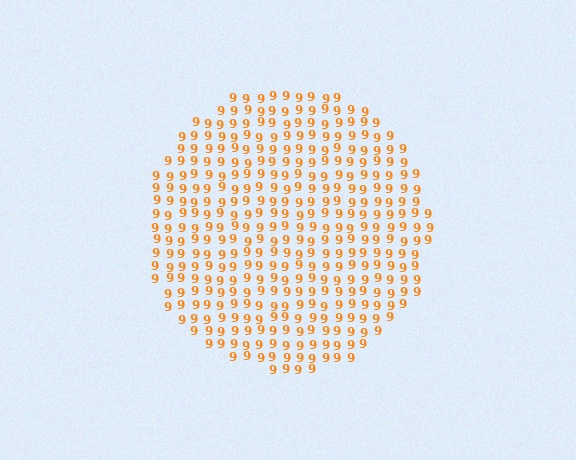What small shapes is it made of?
It is made of small digit 9's.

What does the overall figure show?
The overall figure shows a circle.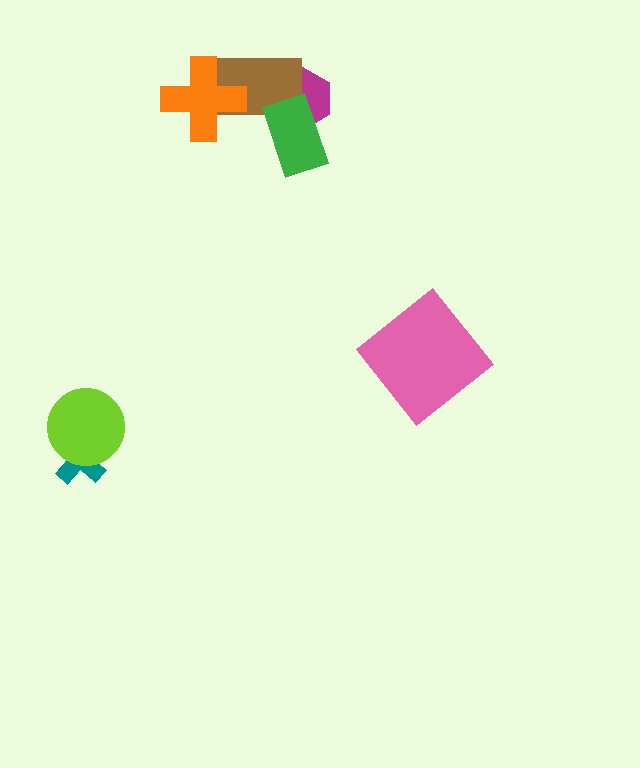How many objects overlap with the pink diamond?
0 objects overlap with the pink diamond.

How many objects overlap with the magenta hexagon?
2 objects overlap with the magenta hexagon.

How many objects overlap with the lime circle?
1 object overlaps with the lime circle.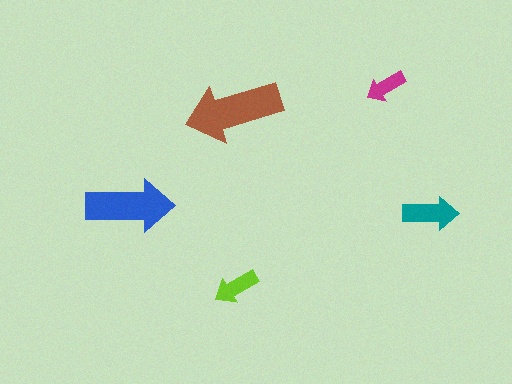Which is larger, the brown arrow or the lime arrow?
The brown one.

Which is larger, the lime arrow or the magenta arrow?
The lime one.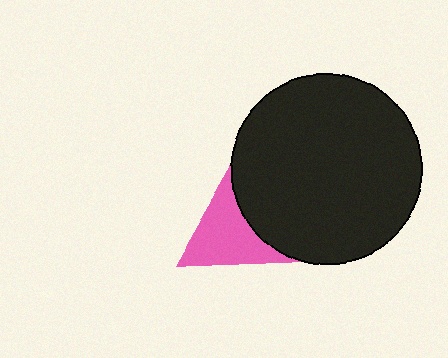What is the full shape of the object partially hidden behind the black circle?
The partially hidden object is a pink triangle.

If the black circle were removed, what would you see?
You would see the complete pink triangle.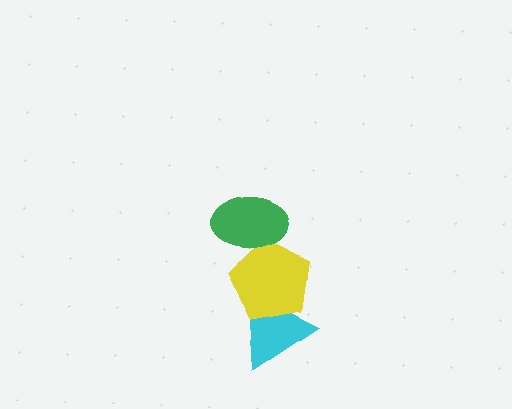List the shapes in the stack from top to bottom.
From top to bottom: the green ellipse, the yellow pentagon, the cyan triangle.